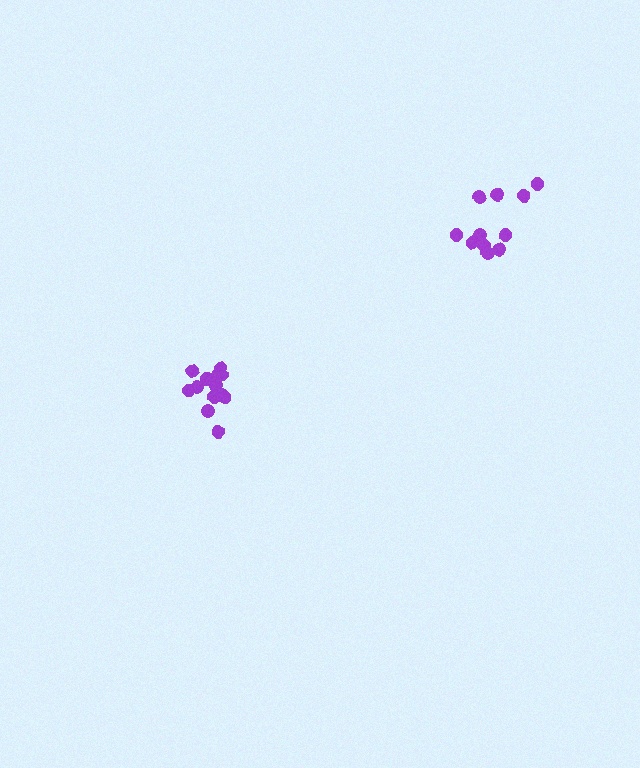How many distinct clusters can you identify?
There are 2 distinct clusters.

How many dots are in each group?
Group 1: 15 dots, Group 2: 11 dots (26 total).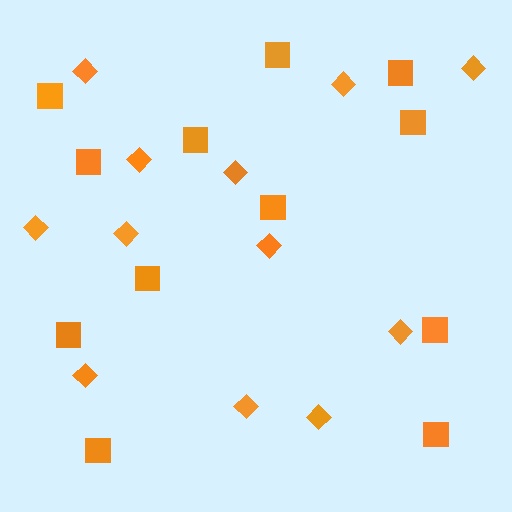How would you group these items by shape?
There are 2 groups: one group of squares (12) and one group of diamonds (12).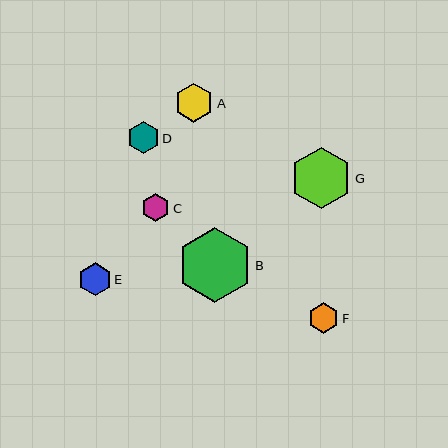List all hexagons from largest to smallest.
From largest to smallest: B, G, A, E, D, F, C.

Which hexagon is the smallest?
Hexagon C is the smallest with a size of approximately 28 pixels.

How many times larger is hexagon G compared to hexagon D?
Hexagon G is approximately 1.9 times the size of hexagon D.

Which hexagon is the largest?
Hexagon B is the largest with a size of approximately 75 pixels.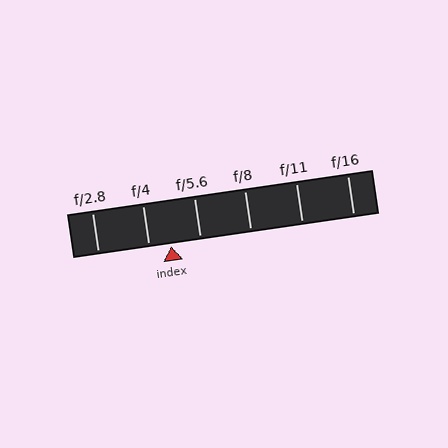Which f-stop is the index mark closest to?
The index mark is closest to f/4.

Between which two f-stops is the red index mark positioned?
The index mark is between f/4 and f/5.6.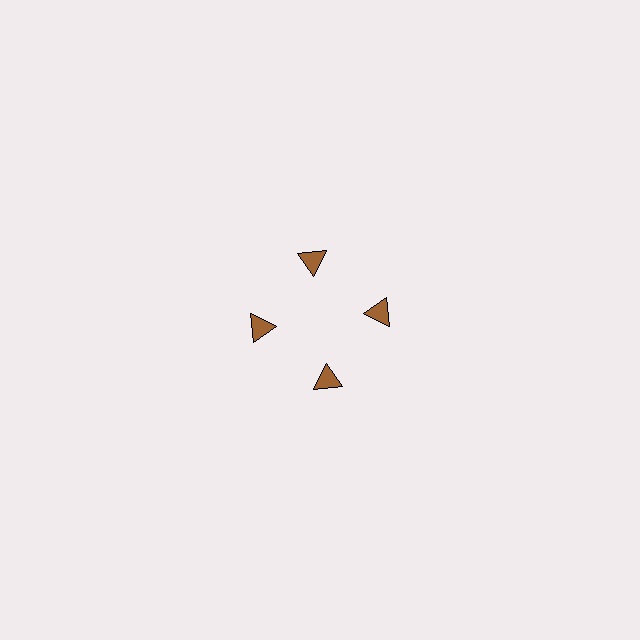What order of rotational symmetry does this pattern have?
This pattern has 4-fold rotational symmetry.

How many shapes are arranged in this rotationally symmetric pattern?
There are 4 shapes, arranged in 4 groups of 1.